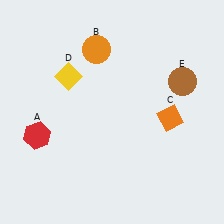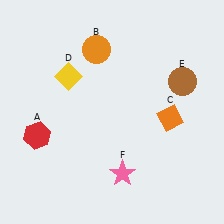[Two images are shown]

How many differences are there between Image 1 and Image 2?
There is 1 difference between the two images.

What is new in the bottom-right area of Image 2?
A pink star (F) was added in the bottom-right area of Image 2.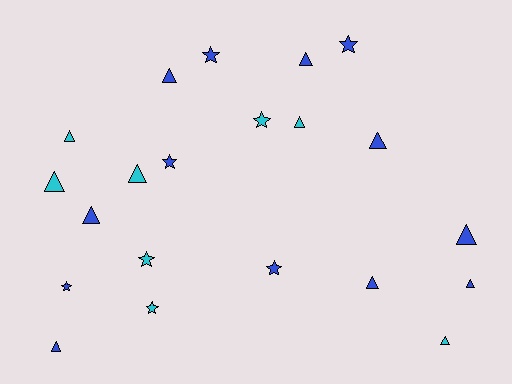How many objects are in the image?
There are 21 objects.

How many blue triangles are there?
There are 8 blue triangles.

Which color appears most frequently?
Blue, with 13 objects.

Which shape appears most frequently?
Triangle, with 13 objects.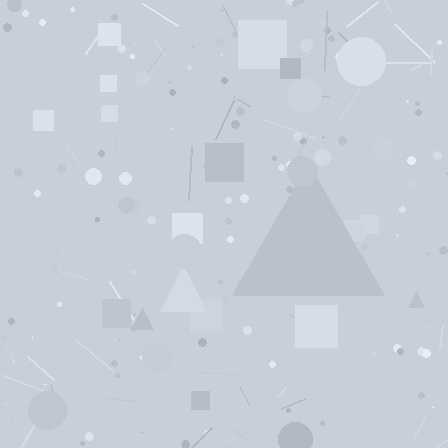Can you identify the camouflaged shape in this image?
The camouflaged shape is a triangle.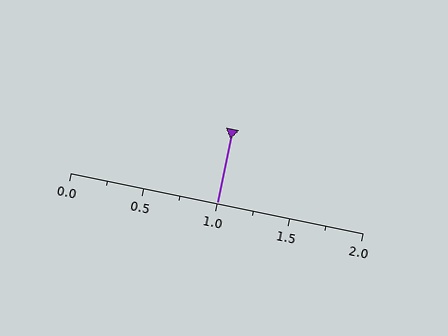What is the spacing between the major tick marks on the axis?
The major ticks are spaced 0.5 apart.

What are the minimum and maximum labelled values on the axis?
The axis runs from 0.0 to 2.0.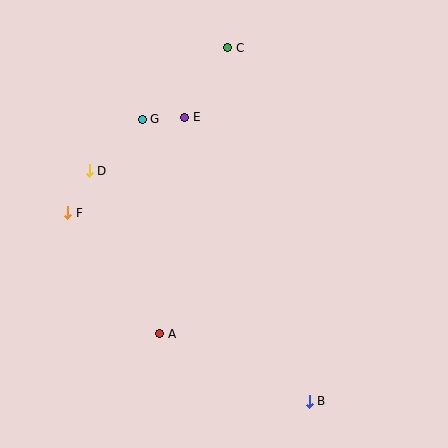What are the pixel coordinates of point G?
Point G is at (142, 119).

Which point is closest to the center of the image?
Point E at (185, 117) is closest to the center.